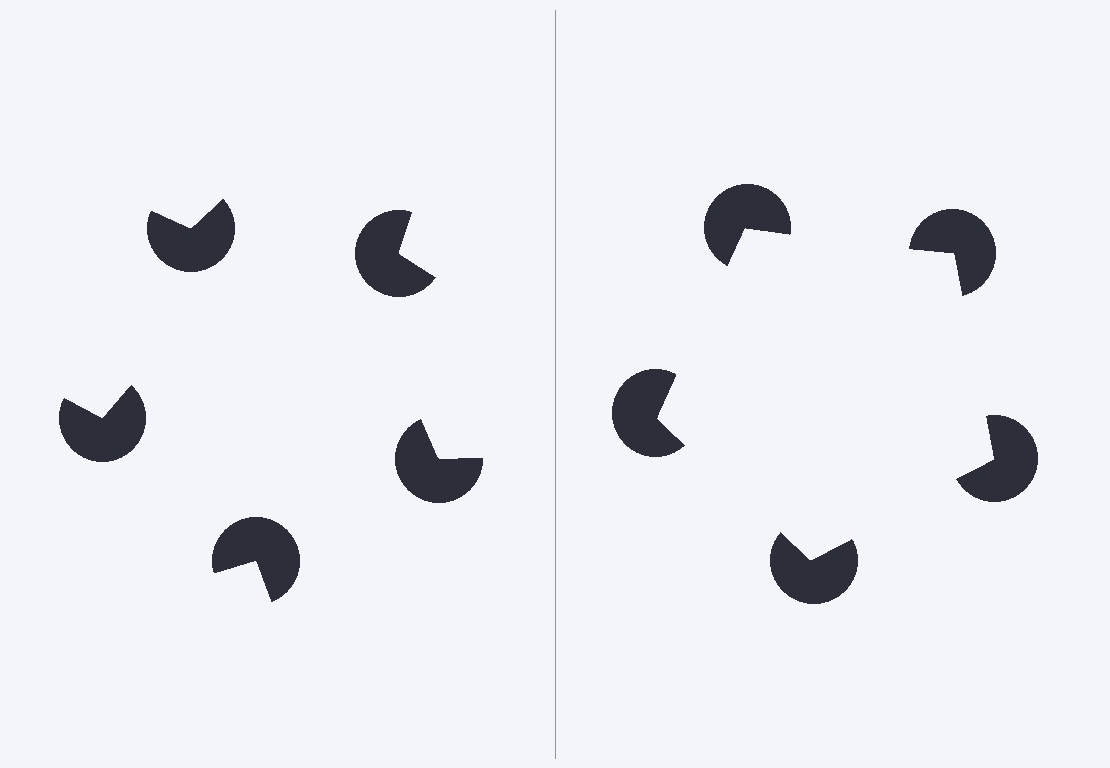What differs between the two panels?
The pac-man discs are positioned identically on both sides; only the wedge orientations differ. On the right they align to a pentagon; on the left they are misaligned.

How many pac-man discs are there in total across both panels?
10 — 5 on each side.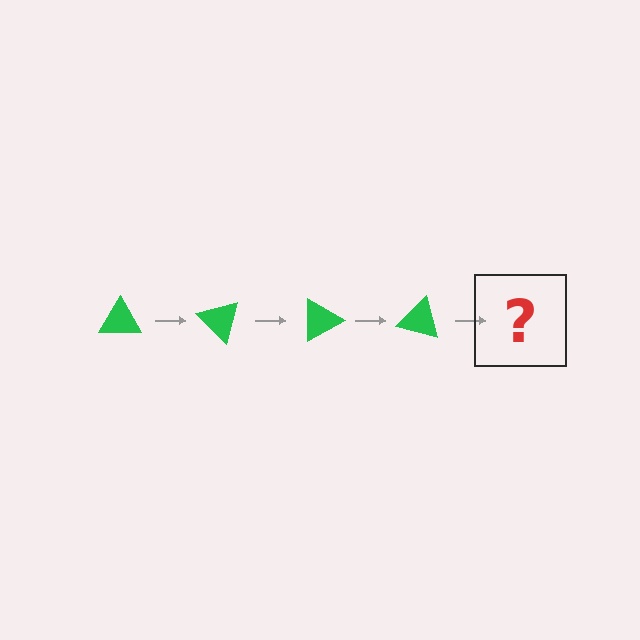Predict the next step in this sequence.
The next step is a green triangle rotated 180 degrees.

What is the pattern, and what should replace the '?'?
The pattern is that the triangle rotates 45 degrees each step. The '?' should be a green triangle rotated 180 degrees.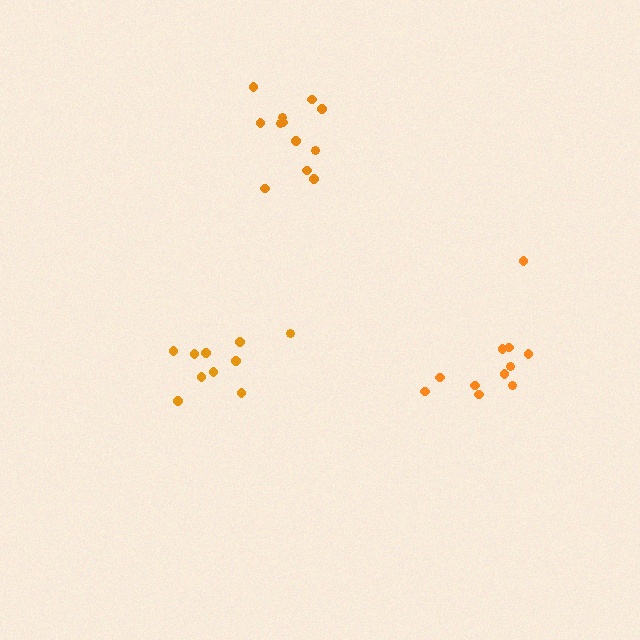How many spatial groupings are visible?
There are 3 spatial groupings.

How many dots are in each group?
Group 1: 10 dots, Group 2: 11 dots, Group 3: 12 dots (33 total).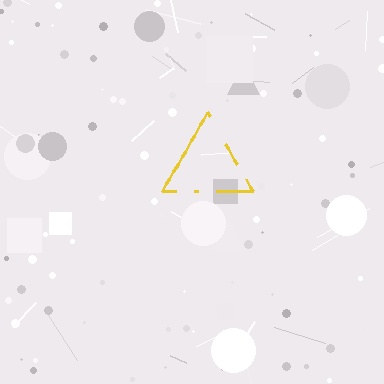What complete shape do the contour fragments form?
The contour fragments form a triangle.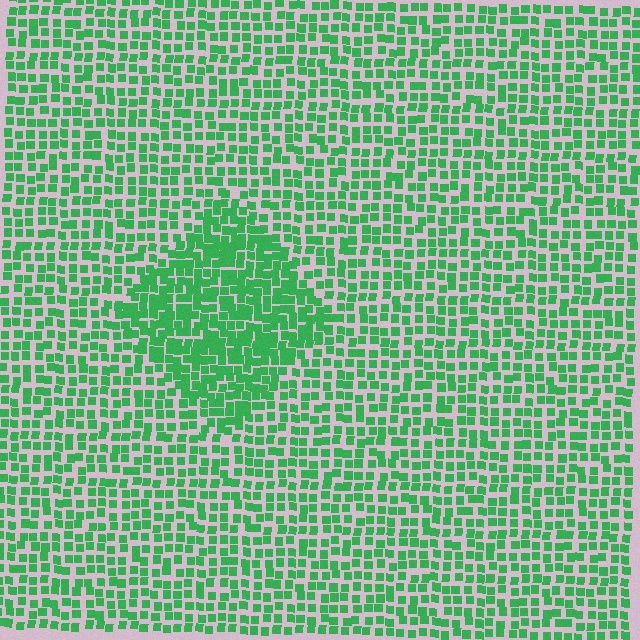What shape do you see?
I see a diamond.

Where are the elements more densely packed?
The elements are more densely packed inside the diamond boundary.